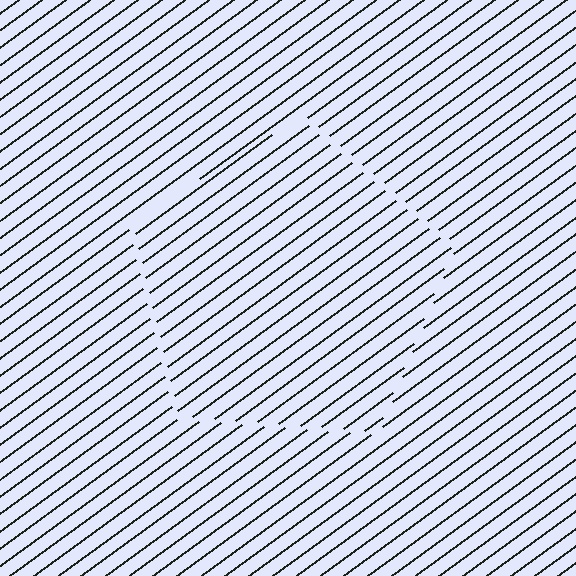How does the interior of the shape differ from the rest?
The interior of the shape contains the same grating, shifted by half a period — the contour is defined by the phase discontinuity where line-ends from the inner and outer gratings abut.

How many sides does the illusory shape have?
5 sides — the line-ends trace a pentagon.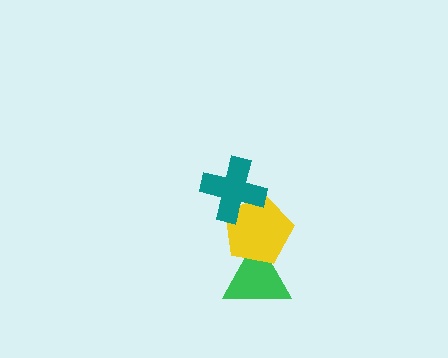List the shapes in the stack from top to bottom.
From top to bottom: the teal cross, the yellow pentagon, the green triangle.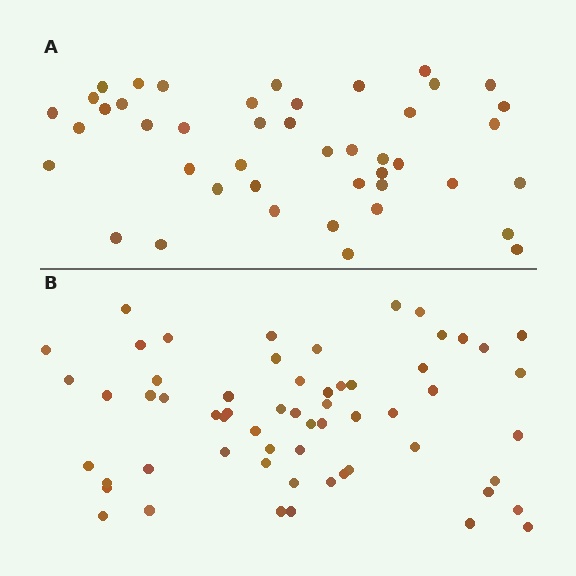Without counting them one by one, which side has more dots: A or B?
Region B (the bottom region) has more dots.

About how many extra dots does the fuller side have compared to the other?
Region B has approximately 15 more dots than region A.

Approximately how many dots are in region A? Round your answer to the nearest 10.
About 40 dots. (The exact count is 44, which rounds to 40.)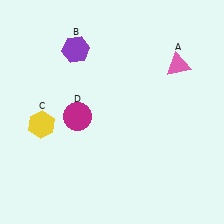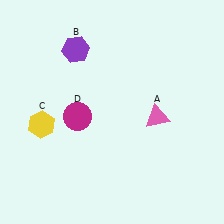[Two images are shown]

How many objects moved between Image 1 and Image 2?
1 object moved between the two images.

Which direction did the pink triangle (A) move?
The pink triangle (A) moved down.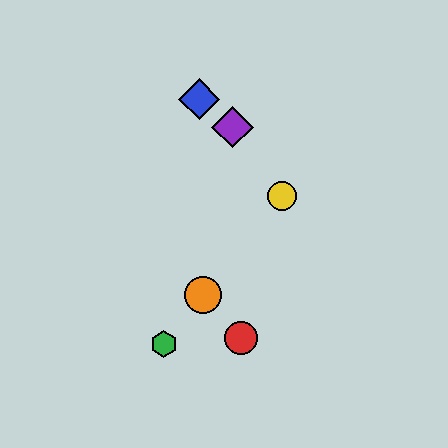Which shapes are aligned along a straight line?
The green hexagon, the yellow circle, the orange circle are aligned along a straight line.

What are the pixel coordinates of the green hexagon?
The green hexagon is at (164, 344).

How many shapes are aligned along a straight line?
3 shapes (the green hexagon, the yellow circle, the orange circle) are aligned along a straight line.